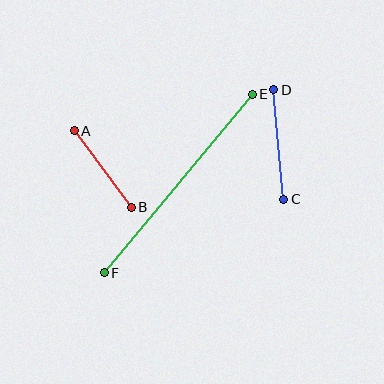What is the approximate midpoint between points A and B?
The midpoint is at approximately (103, 169) pixels.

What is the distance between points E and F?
The distance is approximately 232 pixels.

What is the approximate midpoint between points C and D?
The midpoint is at approximately (279, 144) pixels.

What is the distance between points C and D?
The distance is approximately 110 pixels.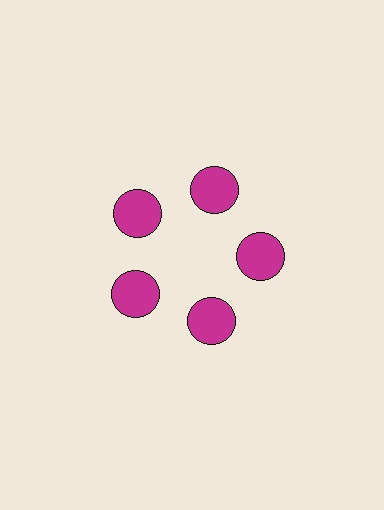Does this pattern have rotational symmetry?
Yes, this pattern has 5-fold rotational symmetry. It looks the same after rotating 72 degrees around the center.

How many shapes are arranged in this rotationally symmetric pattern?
There are 5 shapes, arranged in 5 groups of 1.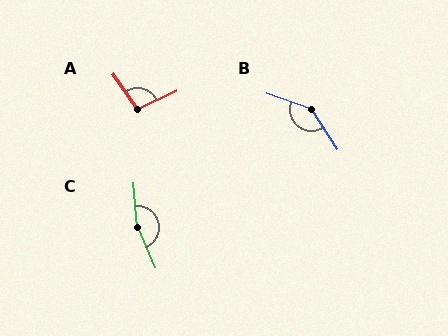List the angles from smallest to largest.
A (99°), B (141°), C (162°).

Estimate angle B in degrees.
Approximately 141 degrees.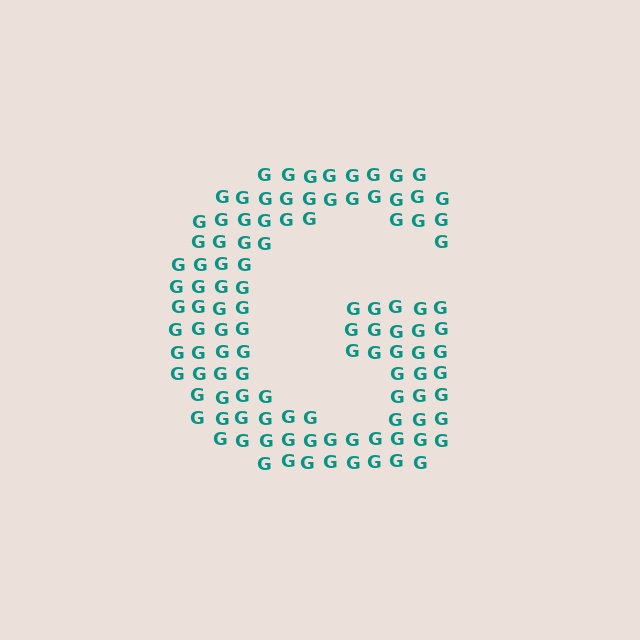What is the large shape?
The large shape is the letter G.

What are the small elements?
The small elements are letter G's.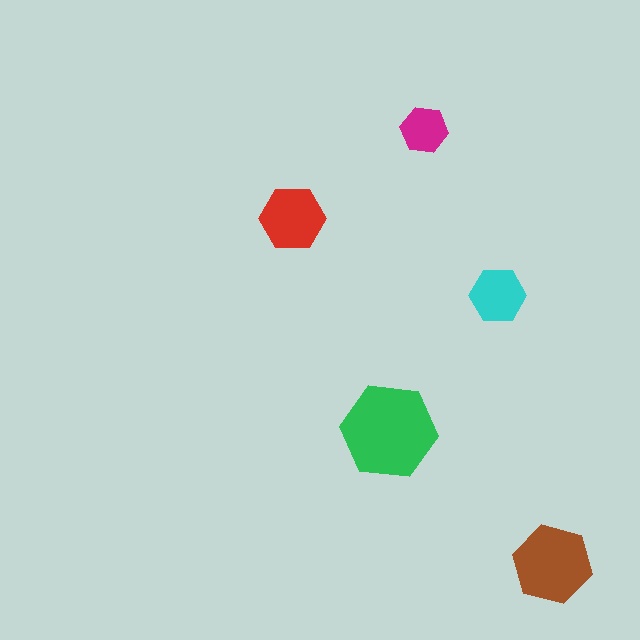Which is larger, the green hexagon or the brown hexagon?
The green one.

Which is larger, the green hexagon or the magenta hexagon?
The green one.